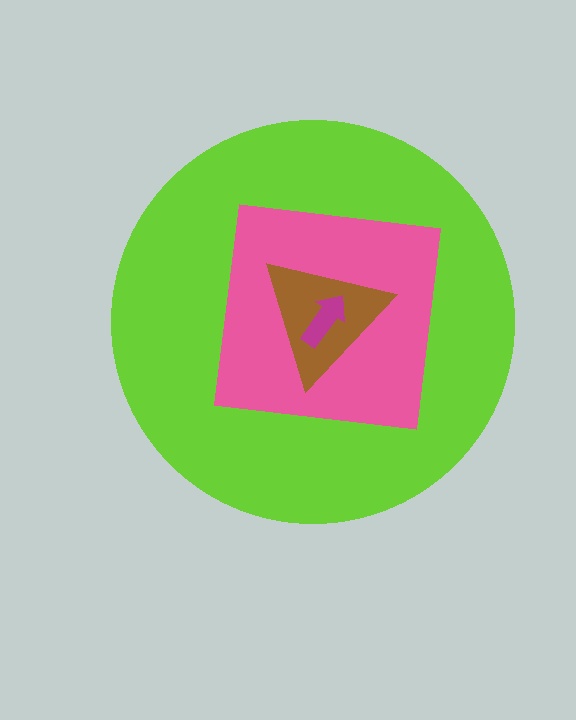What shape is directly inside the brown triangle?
The magenta arrow.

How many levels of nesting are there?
4.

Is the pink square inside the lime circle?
Yes.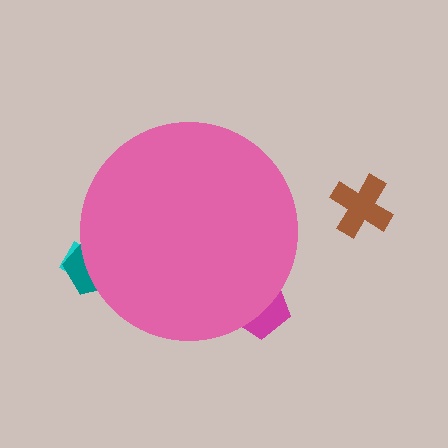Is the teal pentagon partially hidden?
Yes, the teal pentagon is partially hidden behind the pink circle.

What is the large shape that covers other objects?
A pink circle.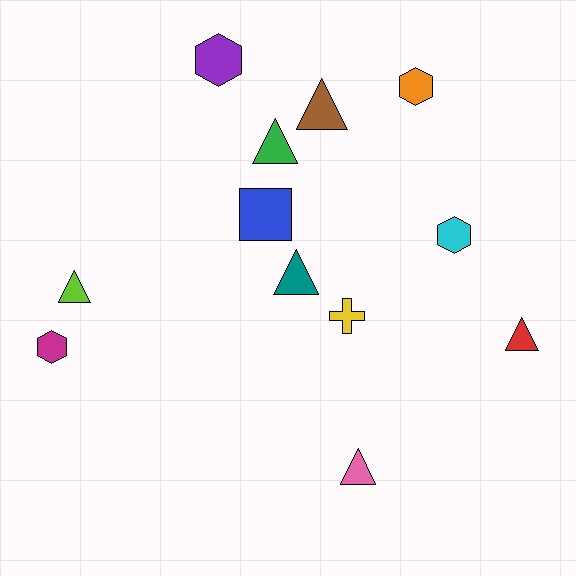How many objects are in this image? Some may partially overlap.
There are 12 objects.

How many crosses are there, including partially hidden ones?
There is 1 cross.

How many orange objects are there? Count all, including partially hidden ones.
There is 1 orange object.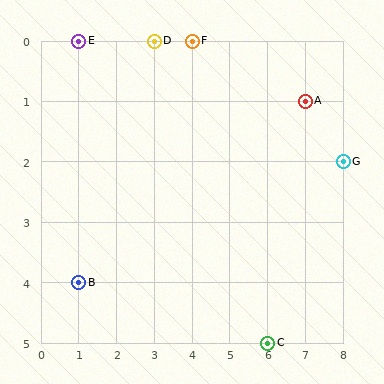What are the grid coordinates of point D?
Point D is at grid coordinates (3, 0).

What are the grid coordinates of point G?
Point G is at grid coordinates (8, 2).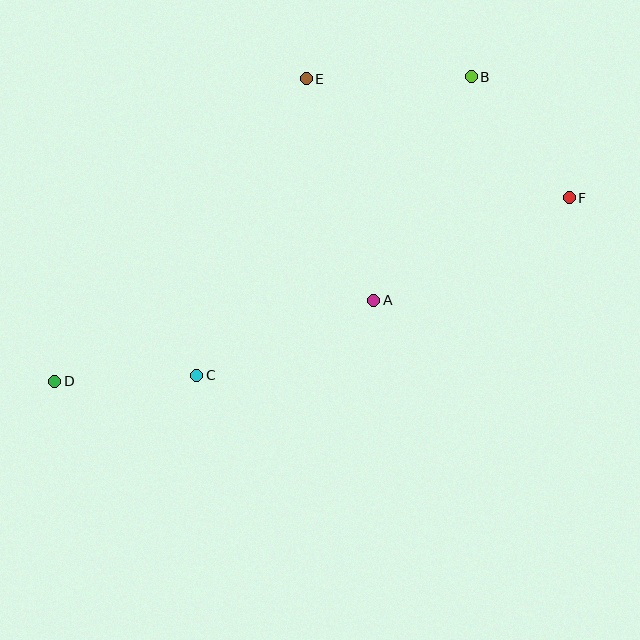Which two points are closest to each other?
Points C and D are closest to each other.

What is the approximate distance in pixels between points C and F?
The distance between C and F is approximately 413 pixels.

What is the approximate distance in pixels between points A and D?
The distance between A and D is approximately 329 pixels.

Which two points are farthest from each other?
Points D and F are farthest from each other.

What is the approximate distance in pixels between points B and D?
The distance between B and D is approximately 516 pixels.